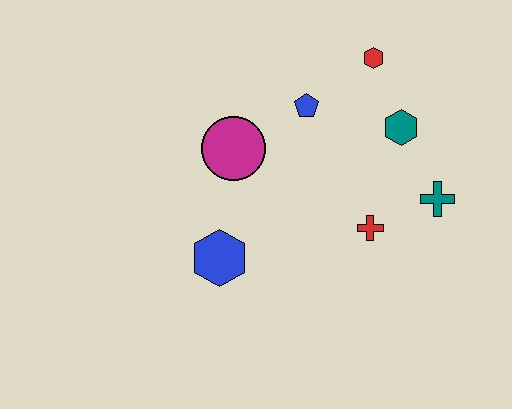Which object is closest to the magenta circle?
The blue pentagon is closest to the magenta circle.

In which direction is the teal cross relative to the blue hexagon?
The teal cross is to the right of the blue hexagon.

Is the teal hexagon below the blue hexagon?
No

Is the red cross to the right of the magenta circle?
Yes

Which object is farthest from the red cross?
The red hexagon is farthest from the red cross.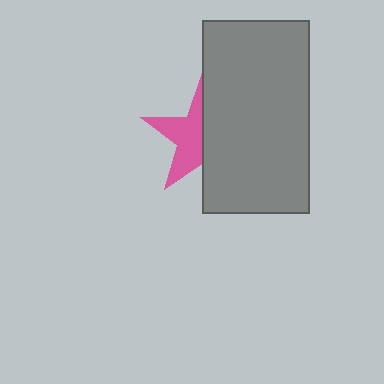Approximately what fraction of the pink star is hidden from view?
Roughly 51% of the pink star is hidden behind the gray rectangle.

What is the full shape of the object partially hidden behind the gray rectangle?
The partially hidden object is a pink star.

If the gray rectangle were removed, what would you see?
You would see the complete pink star.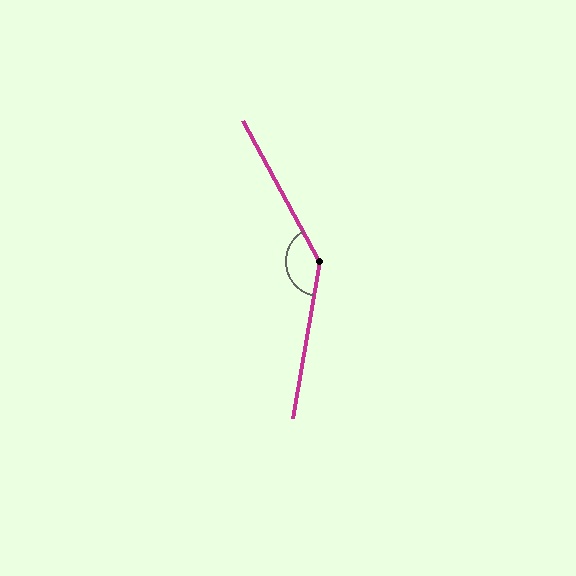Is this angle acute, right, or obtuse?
It is obtuse.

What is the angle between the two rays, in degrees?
Approximately 141 degrees.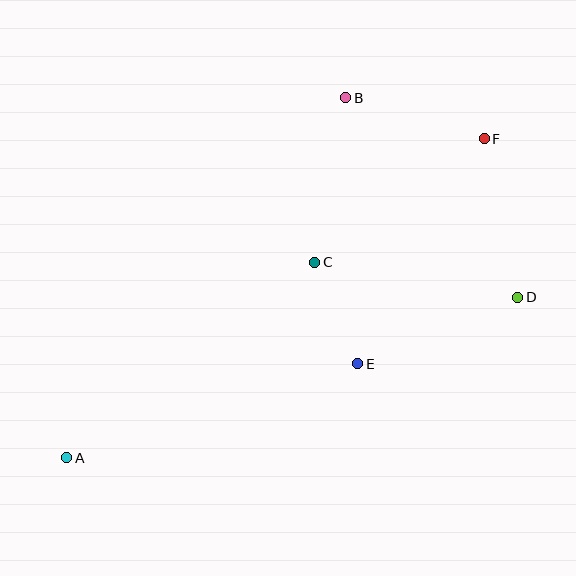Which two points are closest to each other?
Points C and E are closest to each other.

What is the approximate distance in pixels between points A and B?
The distance between A and B is approximately 455 pixels.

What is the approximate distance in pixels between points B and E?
The distance between B and E is approximately 266 pixels.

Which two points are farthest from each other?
Points A and F are farthest from each other.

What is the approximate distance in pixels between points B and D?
The distance between B and D is approximately 264 pixels.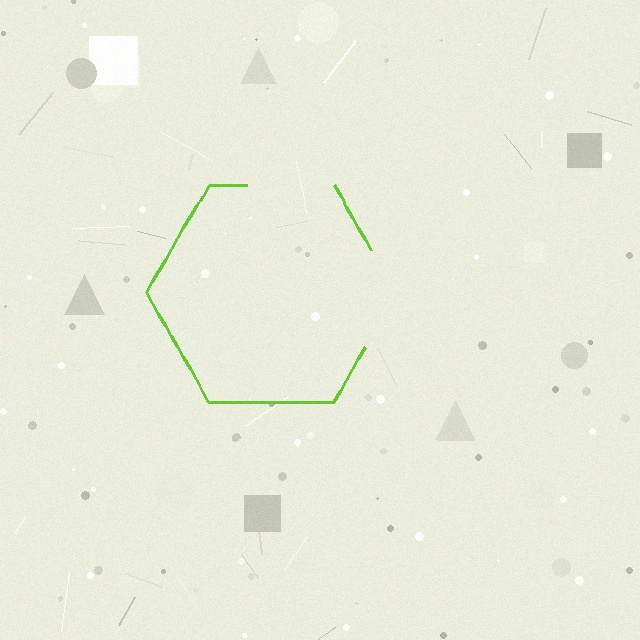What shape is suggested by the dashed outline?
The dashed outline suggests a hexagon.